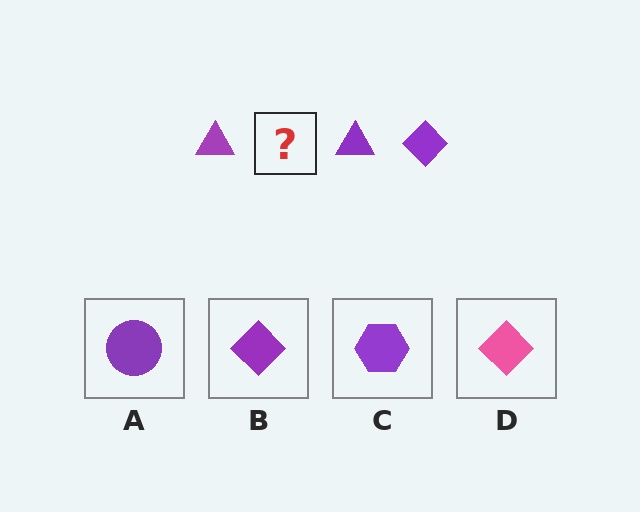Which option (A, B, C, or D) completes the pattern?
B.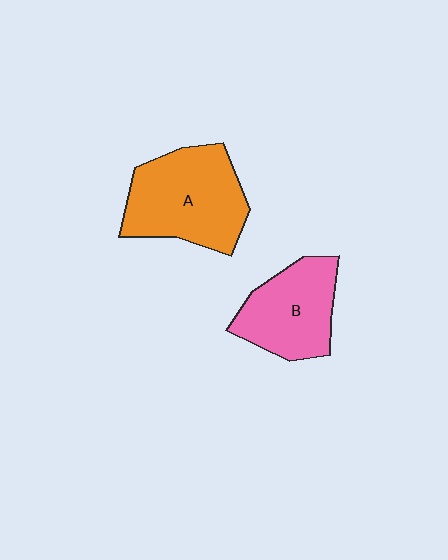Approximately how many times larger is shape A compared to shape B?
Approximately 1.3 times.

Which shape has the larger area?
Shape A (orange).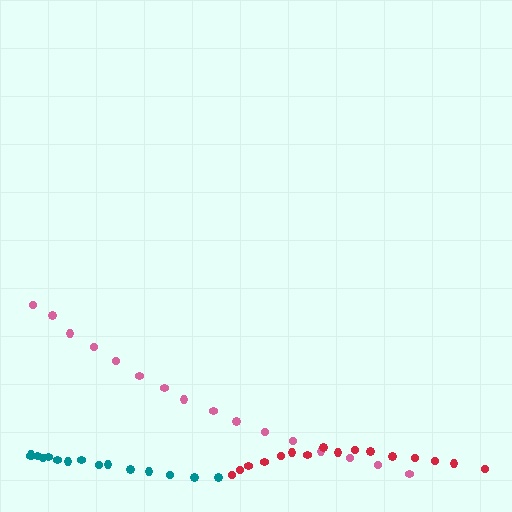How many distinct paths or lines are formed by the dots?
There are 3 distinct paths.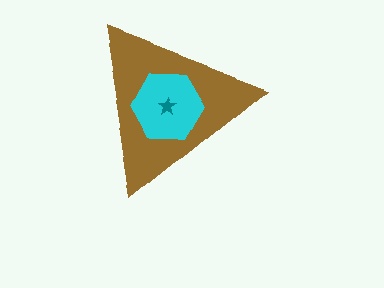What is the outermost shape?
The brown triangle.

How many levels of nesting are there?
3.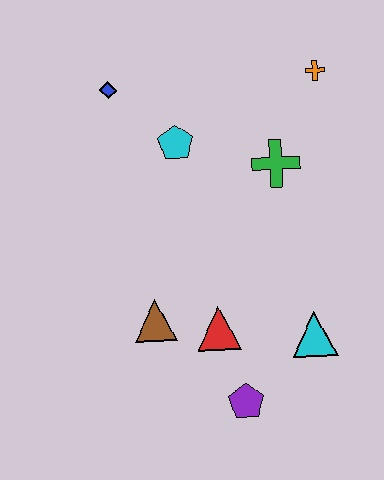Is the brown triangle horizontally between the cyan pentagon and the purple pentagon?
No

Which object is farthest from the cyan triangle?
The blue diamond is farthest from the cyan triangle.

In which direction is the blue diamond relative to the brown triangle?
The blue diamond is above the brown triangle.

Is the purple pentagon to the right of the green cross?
No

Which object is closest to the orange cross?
The green cross is closest to the orange cross.